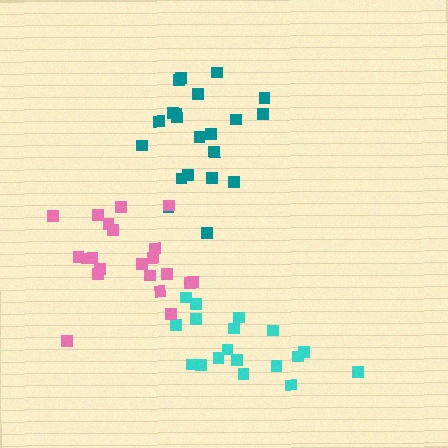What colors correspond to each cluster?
The clusters are colored: cyan, teal, pink.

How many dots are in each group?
Group 1: 18 dots, Group 2: 21 dots, Group 3: 21 dots (60 total).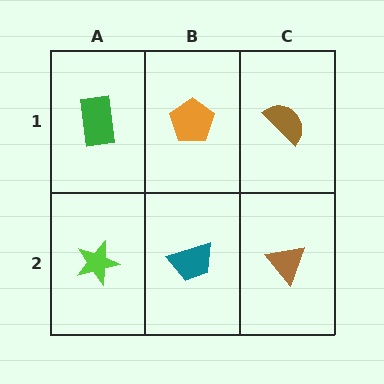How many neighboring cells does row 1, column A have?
2.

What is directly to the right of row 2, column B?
A brown triangle.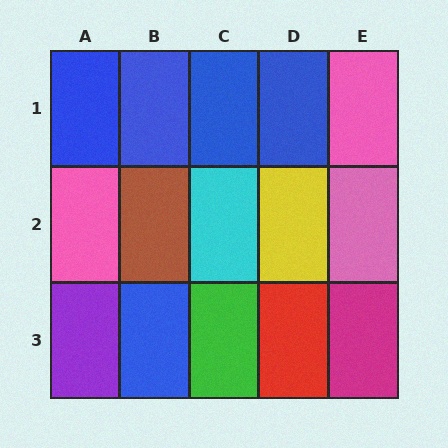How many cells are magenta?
1 cell is magenta.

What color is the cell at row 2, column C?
Cyan.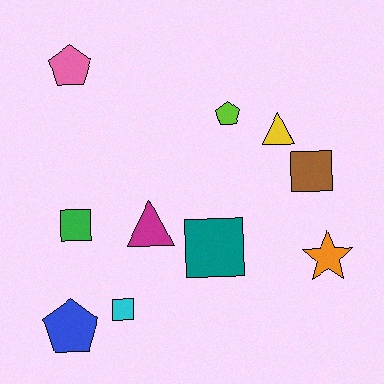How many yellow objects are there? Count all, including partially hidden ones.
There is 1 yellow object.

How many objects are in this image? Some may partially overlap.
There are 10 objects.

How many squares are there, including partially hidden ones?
There are 4 squares.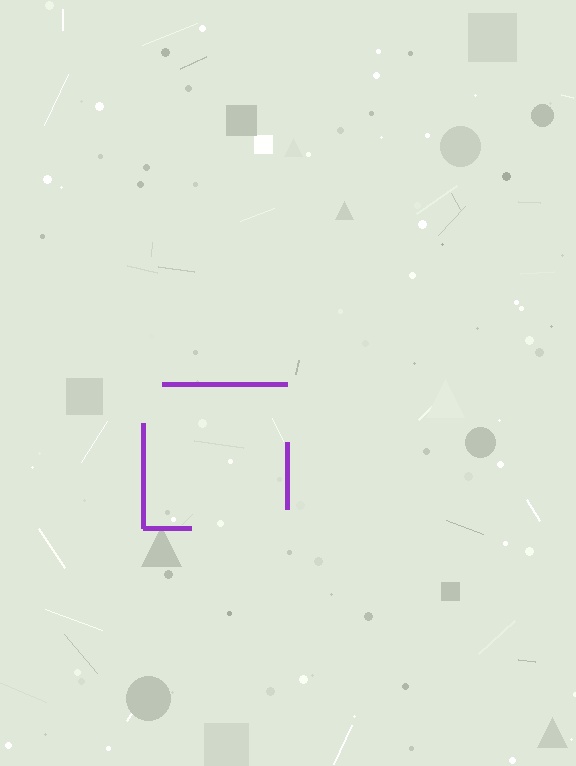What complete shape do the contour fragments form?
The contour fragments form a square.